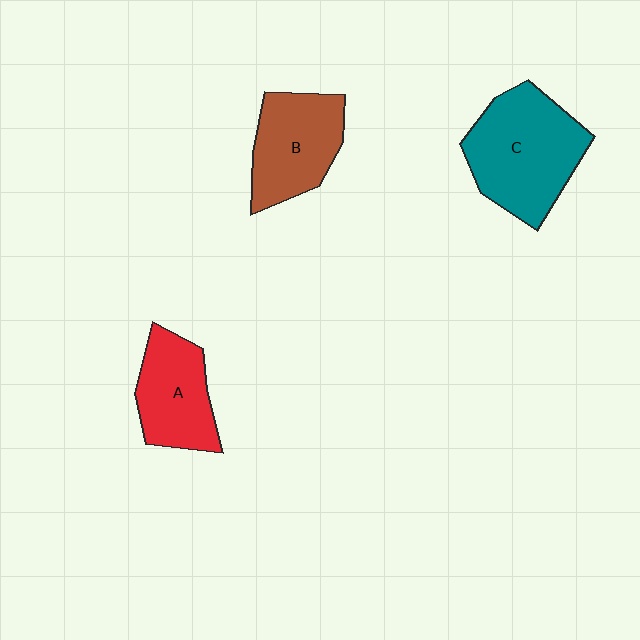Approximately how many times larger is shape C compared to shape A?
Approximately 1.5 times.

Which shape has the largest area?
Shape C (teal).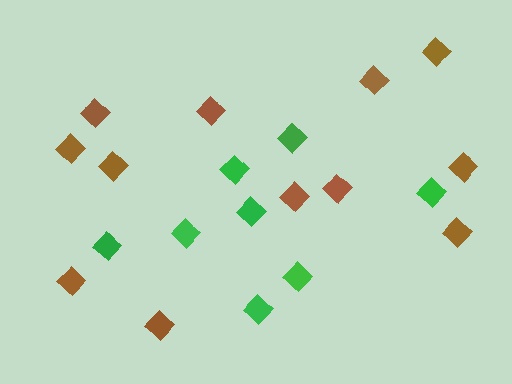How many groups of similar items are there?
There are 2 groups: one group of green diamonds (8) and one group of brown diamonds (12).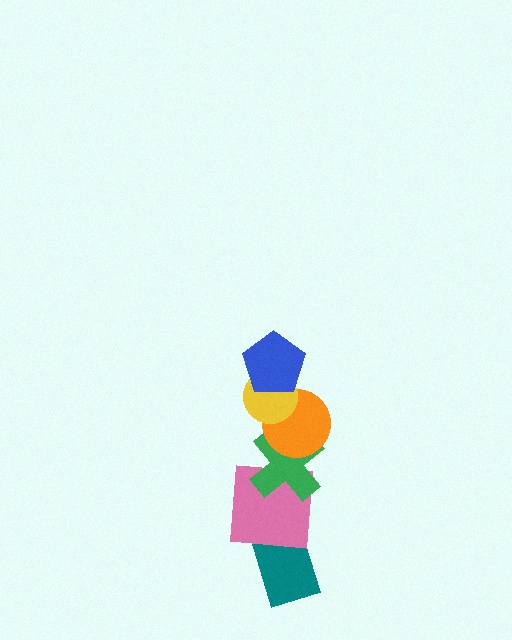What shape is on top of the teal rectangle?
The pink square is on top of the teal rectangle.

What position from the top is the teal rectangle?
The teal rectangle is 6th from the top.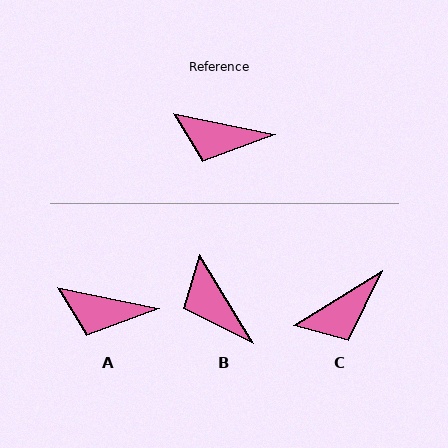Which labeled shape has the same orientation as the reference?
A.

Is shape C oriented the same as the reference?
No, it is off by about 43 degrees.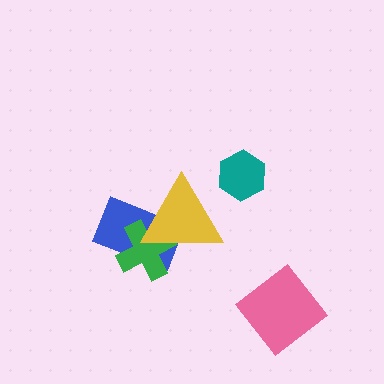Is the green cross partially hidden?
Yes, it is partially covered by another shape.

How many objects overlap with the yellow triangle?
2 objects overlap with the yellow triangle.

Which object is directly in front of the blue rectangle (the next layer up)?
The green cross is directly in front of the blue rectangle.